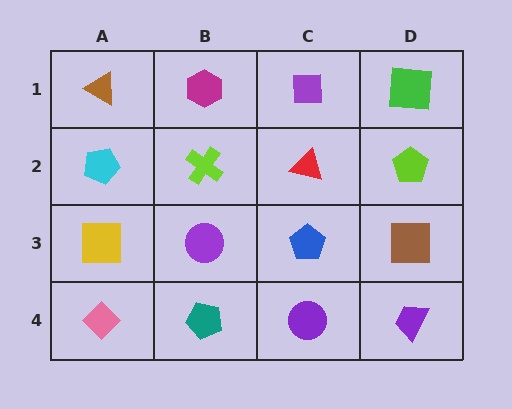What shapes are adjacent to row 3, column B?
A lime cross (row 2, column B), a teal pentagon (row 4, column B), a yellow square (row 3, column A), a blue pentagon (row 3, column C).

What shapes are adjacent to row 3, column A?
A cyan pentagon (row 2, column A), a pink diamond (row 4, column A), a purple circle (row 3, column B).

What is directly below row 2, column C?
A blue pentagon.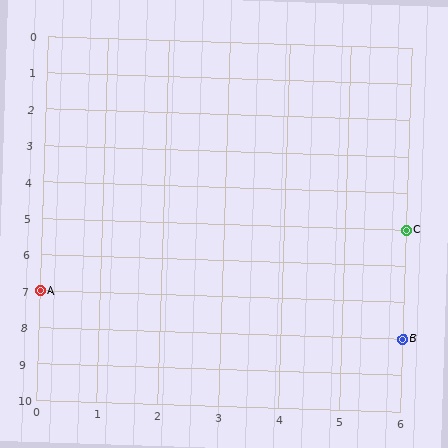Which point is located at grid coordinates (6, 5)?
Point C is at (6, 5).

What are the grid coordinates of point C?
Point C is at grid coordinates (6, 5).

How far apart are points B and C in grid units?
Points B and C are 3 rows apart.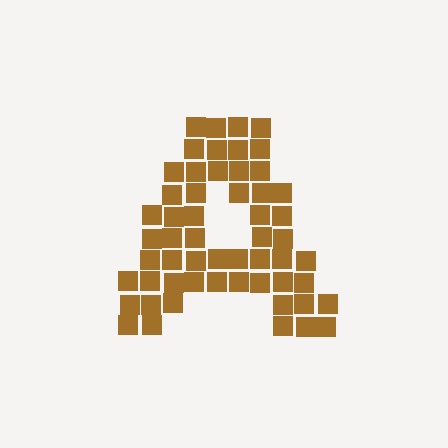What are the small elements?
The small elements are squares.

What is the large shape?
The large shape is the letter A.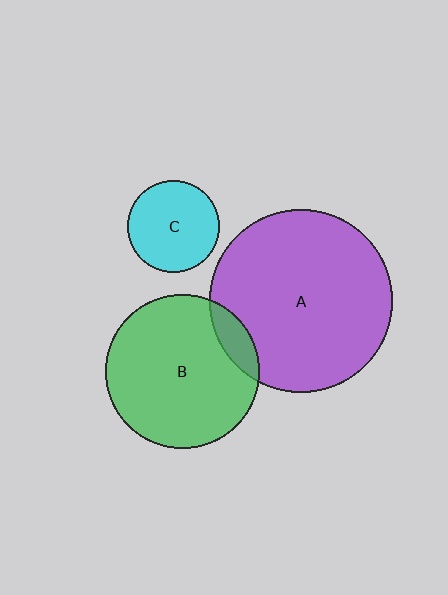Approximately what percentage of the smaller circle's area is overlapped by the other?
Approximately 10%.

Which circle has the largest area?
Circle A (purple).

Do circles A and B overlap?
Yes.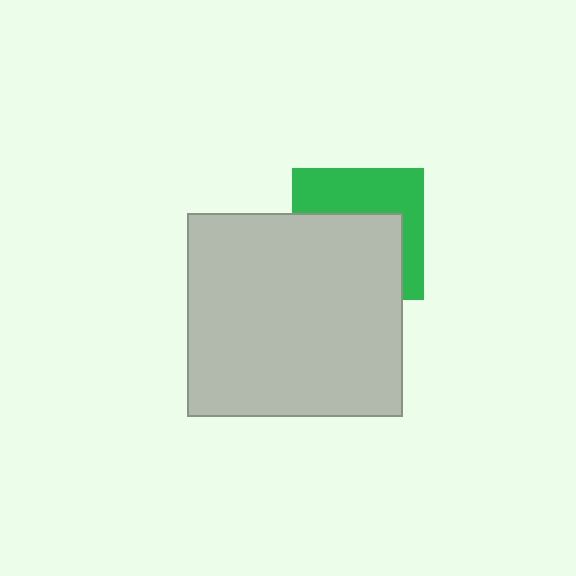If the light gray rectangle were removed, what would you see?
You would see the complete green square.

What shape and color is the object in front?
The object in front is a light gray rectangle.